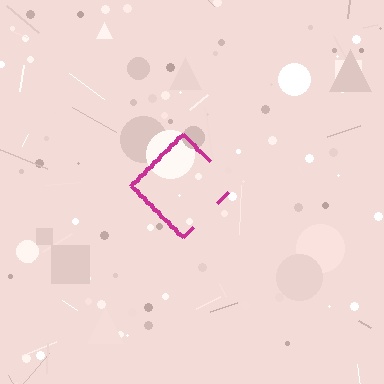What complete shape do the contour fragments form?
The contour fragments form a diamond.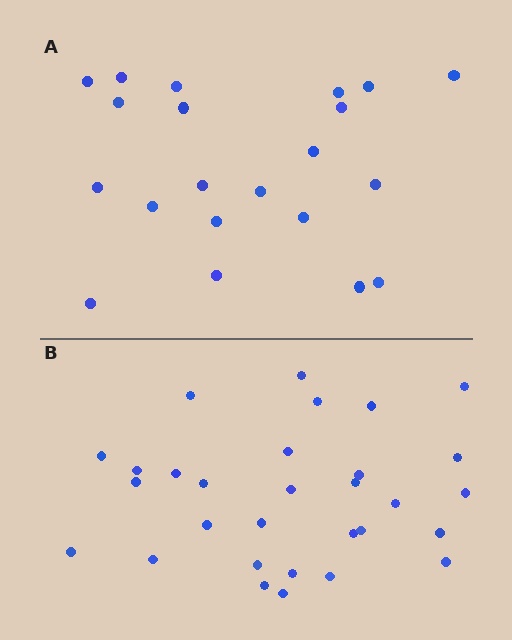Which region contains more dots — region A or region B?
Region B (the bottom region) has more dots.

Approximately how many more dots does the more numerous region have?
Region B has roughly 8 or so more dots than region A.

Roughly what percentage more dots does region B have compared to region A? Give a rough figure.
About 45% more.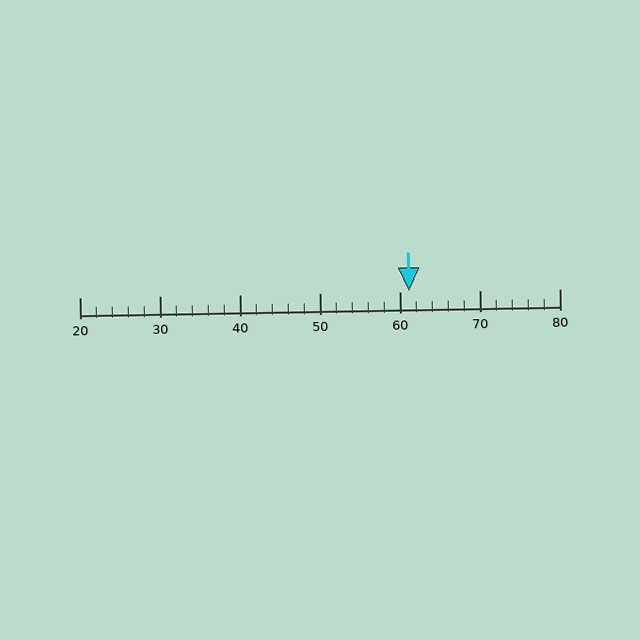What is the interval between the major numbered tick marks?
The major tick marks are spaced 10 units apart.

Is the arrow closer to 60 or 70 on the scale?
The arrow is closer to 60.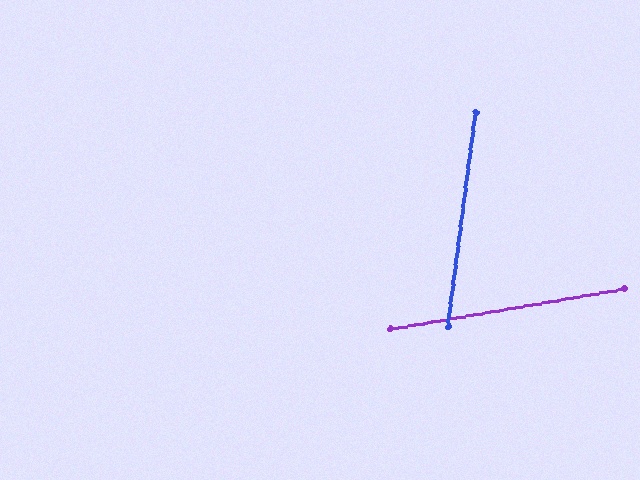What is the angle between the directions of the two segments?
Approximately 73 degrees.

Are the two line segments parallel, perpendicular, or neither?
Neither parallel nor perpendicular — they differ by about 73°.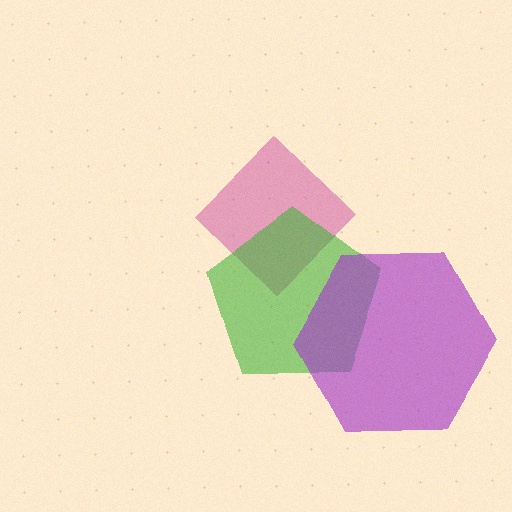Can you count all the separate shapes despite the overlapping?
Yes, there are 3 separate shapes.